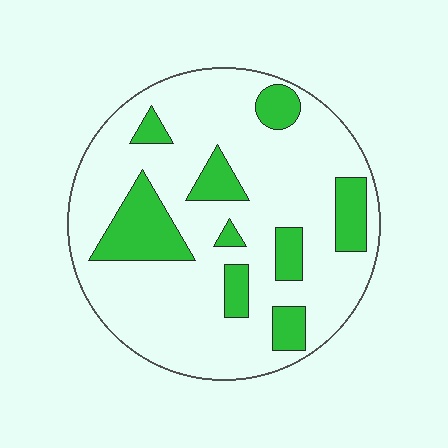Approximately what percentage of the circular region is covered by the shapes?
Approximately 20%.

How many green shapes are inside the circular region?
9.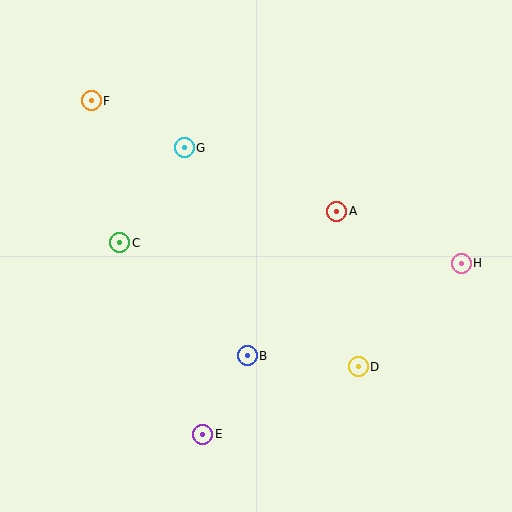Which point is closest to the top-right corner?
Point H is closest to the top-right corner.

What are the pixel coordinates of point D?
Point D is at (358, 367).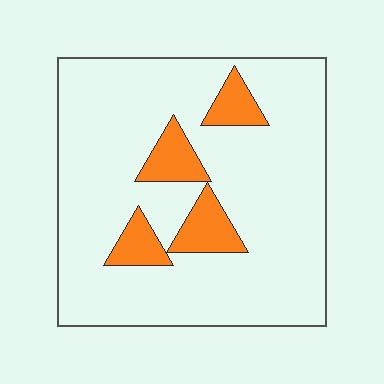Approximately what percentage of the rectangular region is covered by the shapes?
Approximately 15%.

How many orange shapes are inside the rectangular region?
4.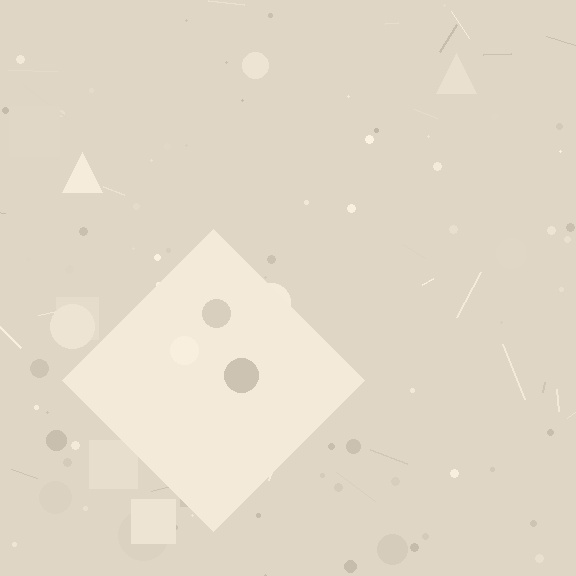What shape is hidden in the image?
A diamond is hidden in the image.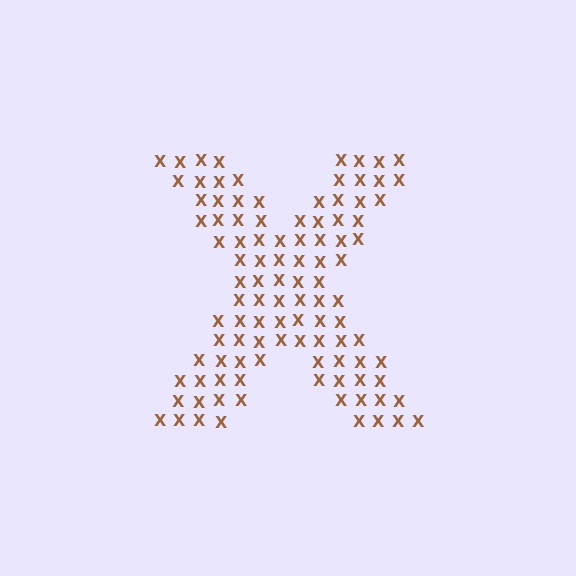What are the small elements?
The small elements are letter X's.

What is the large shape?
The large shape is the letter X.